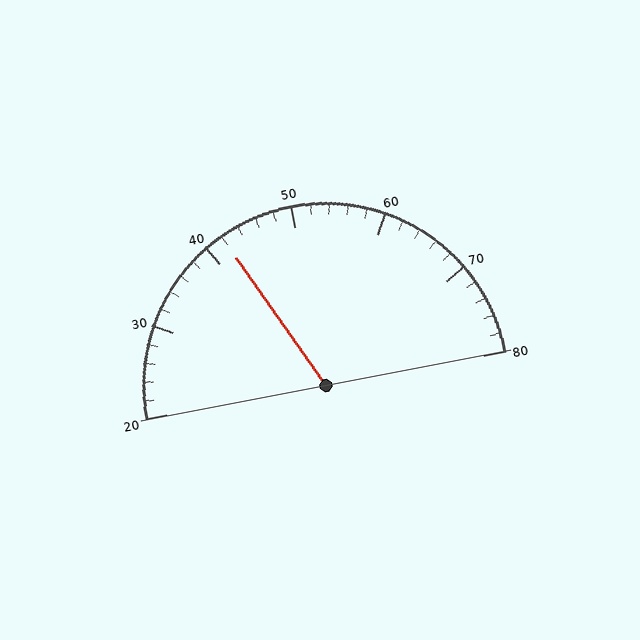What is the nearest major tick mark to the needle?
The nearest major tick mark is 40.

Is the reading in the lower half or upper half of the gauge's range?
The reading is in the lower half of the range (20 to 80).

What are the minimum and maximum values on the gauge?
The gauge ranges from 20 to 80.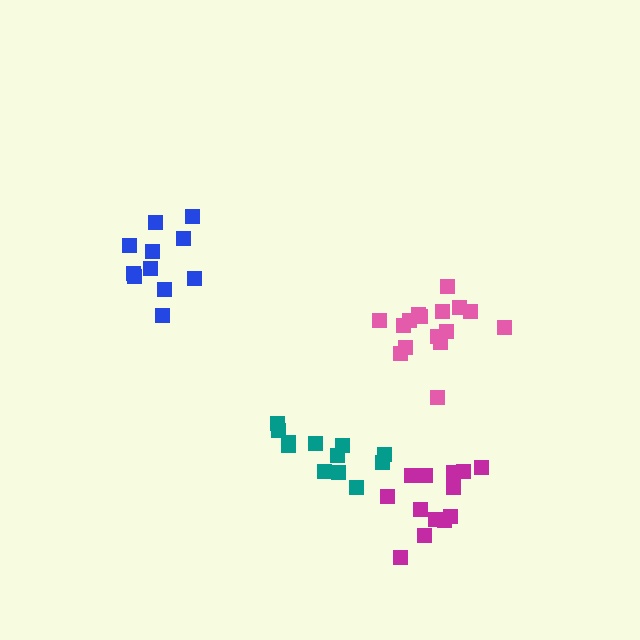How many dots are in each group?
Group 1: 16 dots, Group 2: 11 dots, Group 3: 12 dots, Group 4: 13 dots (52 total).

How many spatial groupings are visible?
There are 4 spatial groupings.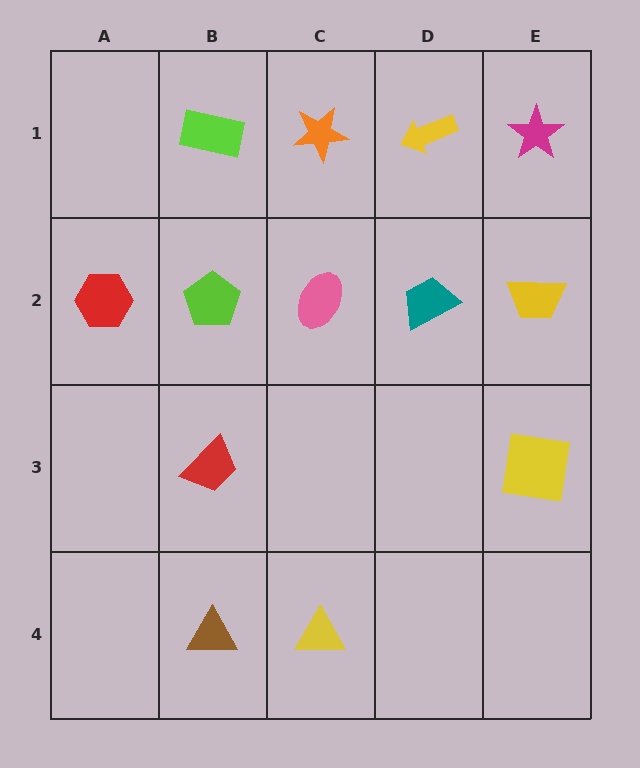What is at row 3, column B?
A red trapezoid.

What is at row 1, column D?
A yellow arrow.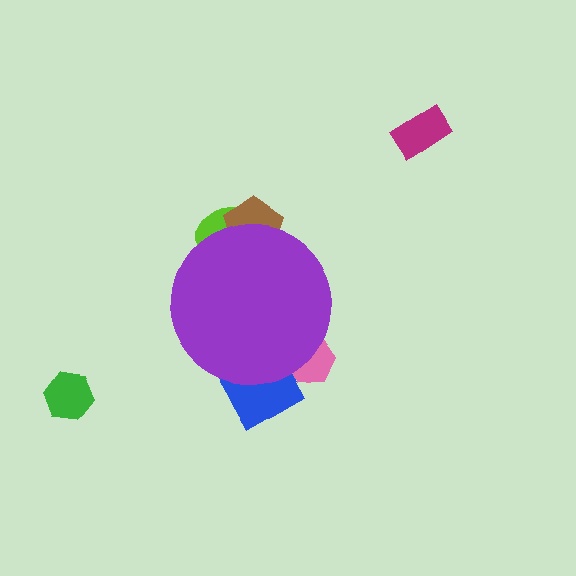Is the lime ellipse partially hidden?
Yes, the lime ellipse is partially hidden behind the purple circle.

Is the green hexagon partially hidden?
No, the green hexagon is fully visible.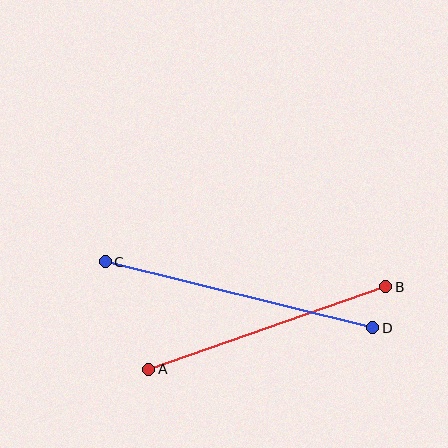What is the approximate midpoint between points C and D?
The midpoint is at approximately (239, 295) pixels.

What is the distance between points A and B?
The distance is approximately 251 pixels.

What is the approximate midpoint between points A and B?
The midpoint is at approximately (267, 328) pixels.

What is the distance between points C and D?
The distance is approximately 275 pixels.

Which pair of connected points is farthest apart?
Points C and D are farthest apart.